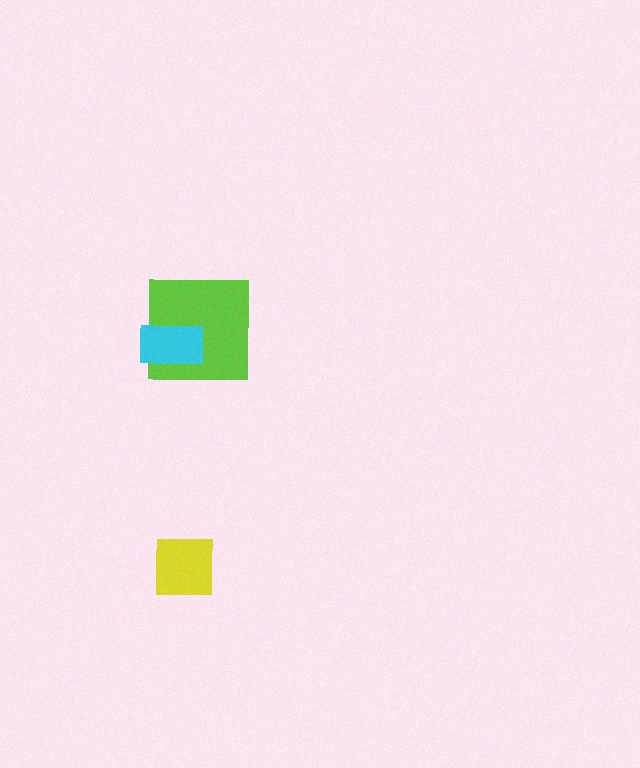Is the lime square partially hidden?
Yes, it is partially covered by another shape.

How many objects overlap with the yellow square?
0 objects overlap with the yellow square.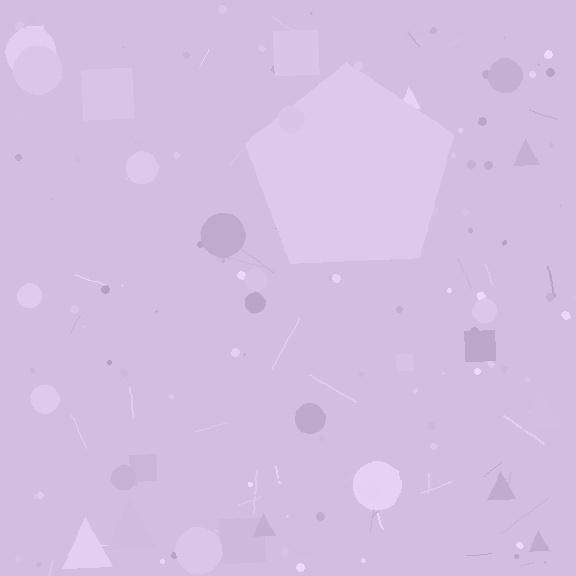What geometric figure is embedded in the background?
A pentagon is embedded in the background.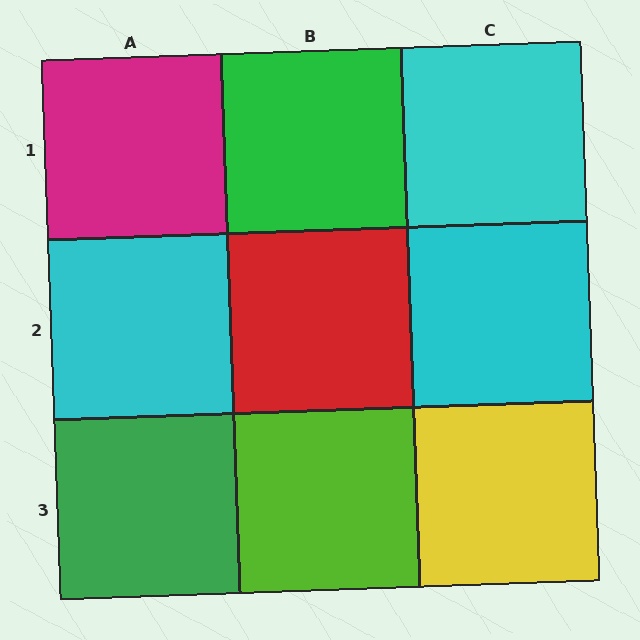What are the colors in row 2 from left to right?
Cyan, red, cyan.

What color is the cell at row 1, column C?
Cyan.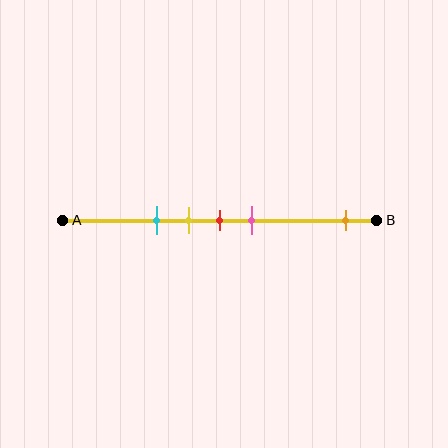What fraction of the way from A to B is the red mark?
The red mark is approximately 50% (0.5) of the way from A to B.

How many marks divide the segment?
There are 5 marks dividing the segment.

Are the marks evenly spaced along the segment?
No, the marks are not evenly spaced.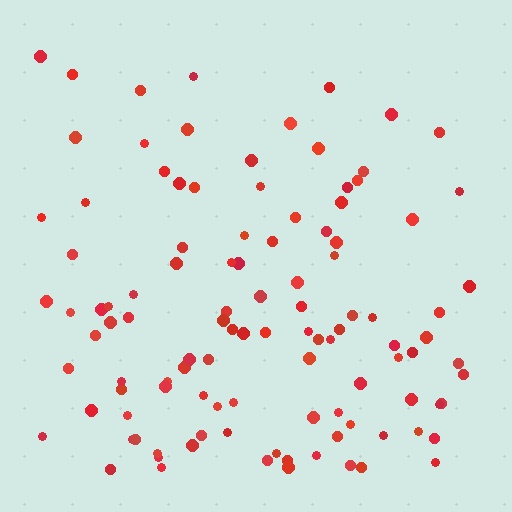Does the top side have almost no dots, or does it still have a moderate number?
Still a moderate number, just noticeably fewer than the bottom.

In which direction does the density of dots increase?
From top to bottom, with the bottom side densest.